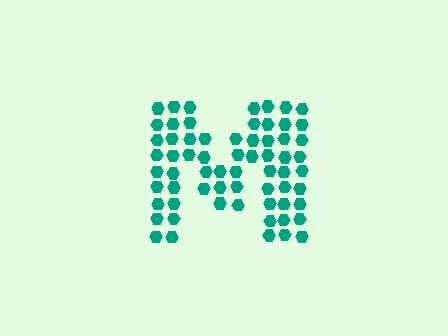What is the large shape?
The large shape is the letter M.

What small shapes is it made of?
It is made of small hexagons.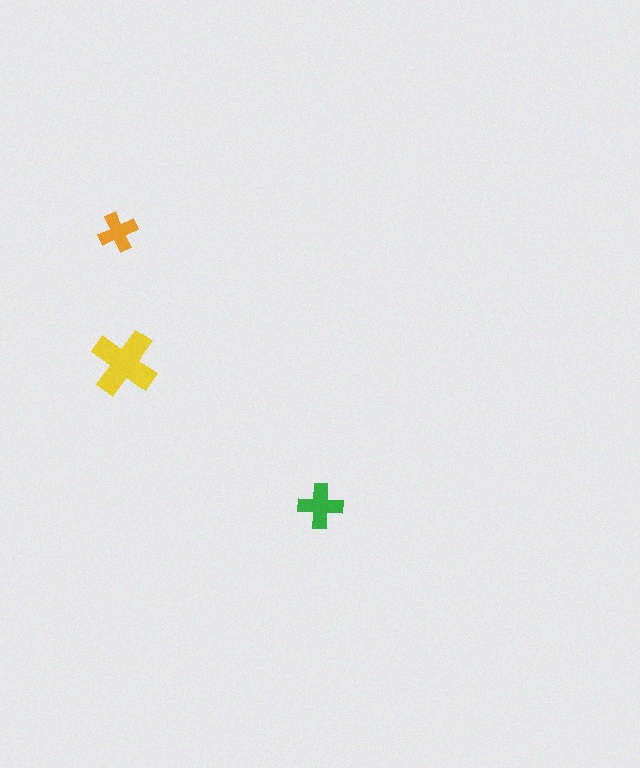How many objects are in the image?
There are 3 objects in the image.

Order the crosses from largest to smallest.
the yellow one, the green one, the orange one.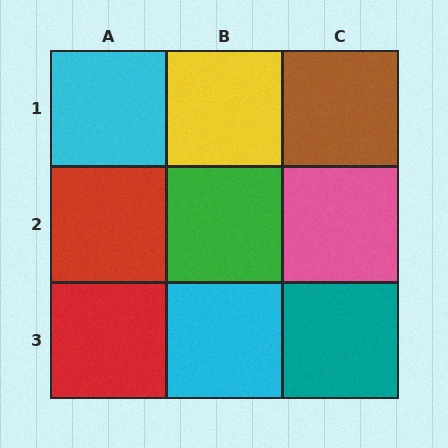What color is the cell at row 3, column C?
Teal.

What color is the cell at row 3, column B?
Cyan.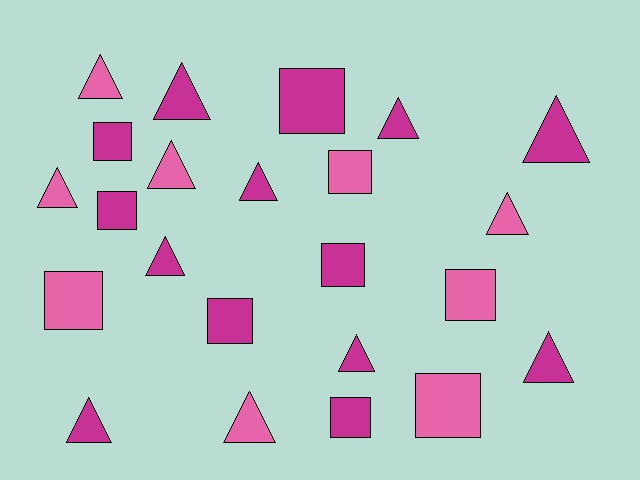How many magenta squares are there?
There are 6 magenta squares.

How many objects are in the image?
There are 23 objects.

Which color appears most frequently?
Magenta, with 14 objects.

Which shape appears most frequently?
Triangle, with 13 objects.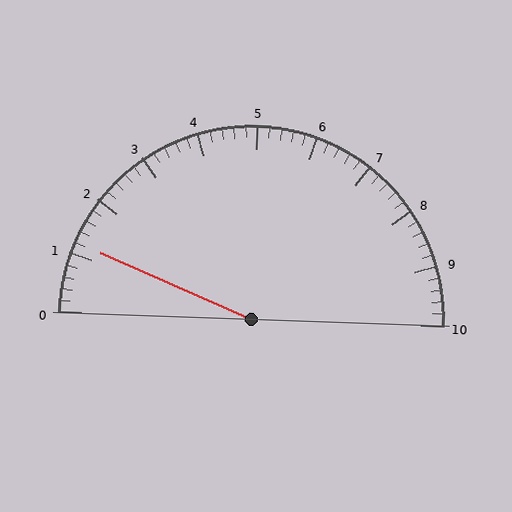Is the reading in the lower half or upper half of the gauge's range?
The reading is in the lower half of the range (0 to 10).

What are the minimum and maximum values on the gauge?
The gauge ranges from 0 to 10.